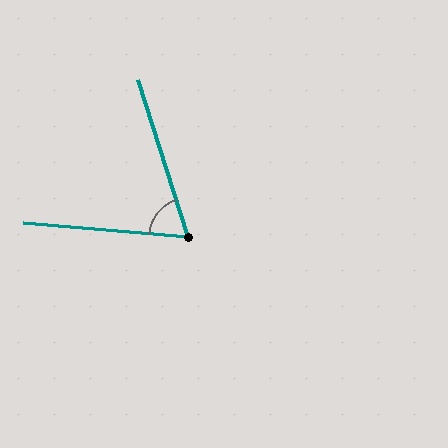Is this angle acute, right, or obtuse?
It is acute.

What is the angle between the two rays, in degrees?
Approximately 67 degrees.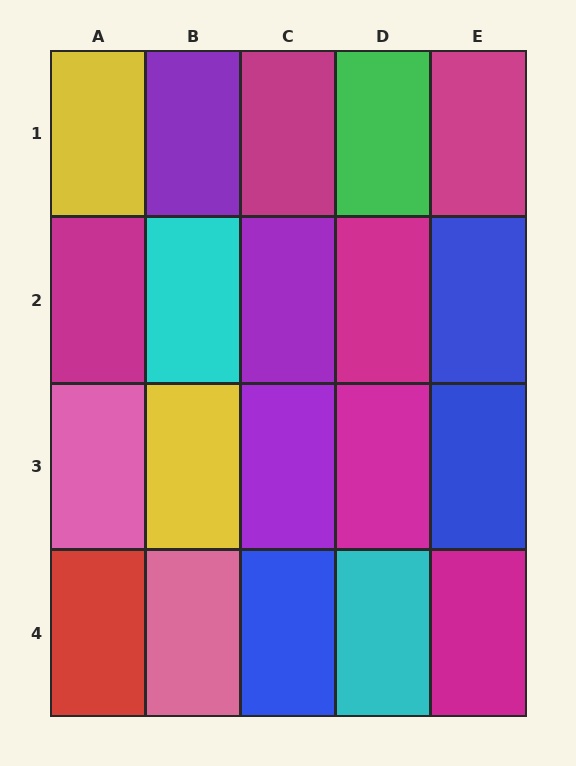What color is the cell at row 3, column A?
Pink.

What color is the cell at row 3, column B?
Yellow.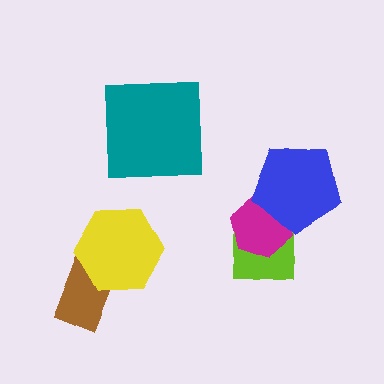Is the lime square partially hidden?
Yes, it is partially covered by another shape.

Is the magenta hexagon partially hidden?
Yes, it is partially covered by another shape.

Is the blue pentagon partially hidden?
No, no other shape covers it.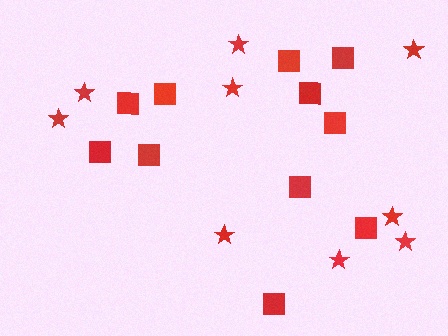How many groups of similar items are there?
There are 2 groups: one group of squares (11) and one group of stars (9).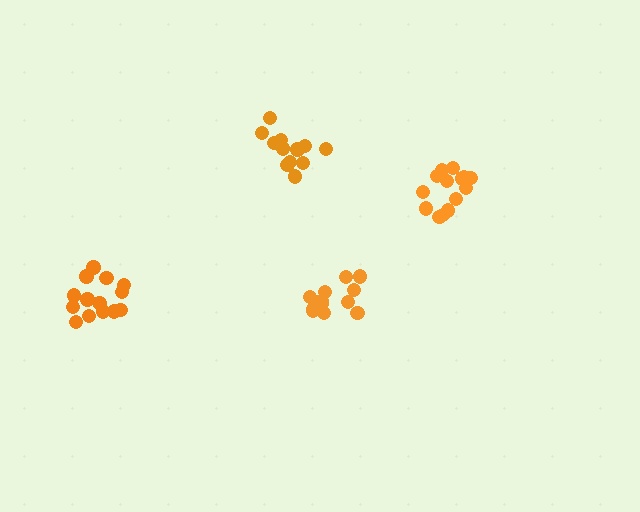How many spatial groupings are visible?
There are 4 spatial groupings.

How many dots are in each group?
Group 1: 14 dots, Group 2: 12 dots, Group 3: 14 dots, Group 4: 12 dots (52 total).